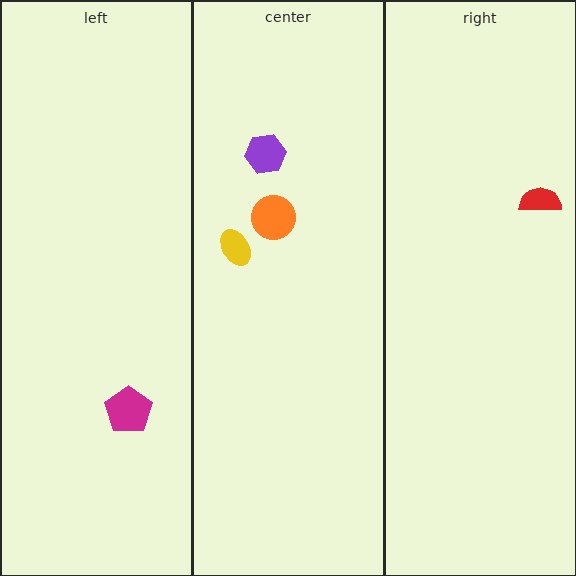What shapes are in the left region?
The magenta pentagon.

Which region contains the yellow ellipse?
The center region.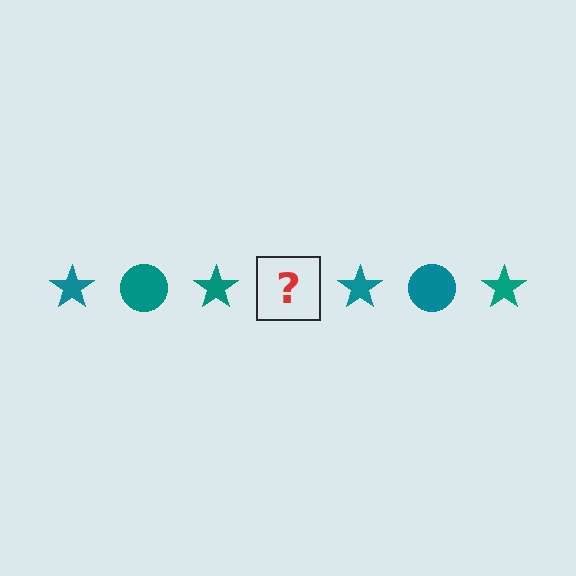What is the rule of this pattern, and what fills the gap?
The rule is that the pattern cycles through star, circle shapes in teal. The gap should be filled with a teal circle.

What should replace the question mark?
The question mark should be replaced with a teal circle.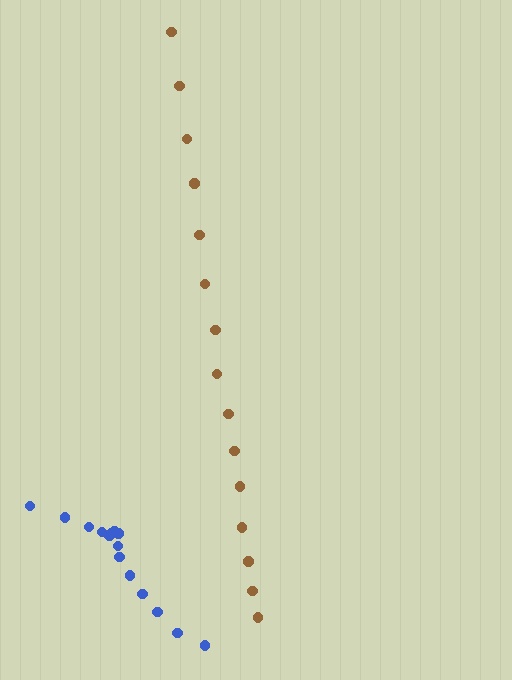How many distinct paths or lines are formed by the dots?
There are 2 distinct paths.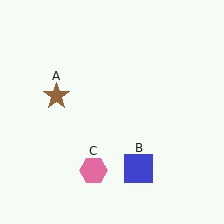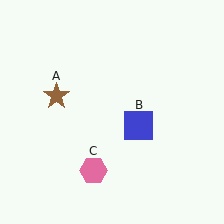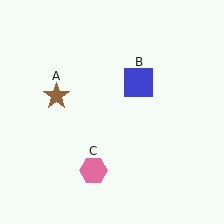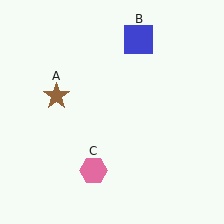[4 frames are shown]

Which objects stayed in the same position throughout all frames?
Brown star (object A) and pink hexagon (object C) remained stationary.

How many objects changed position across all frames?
1 object changed position: blue square (object B).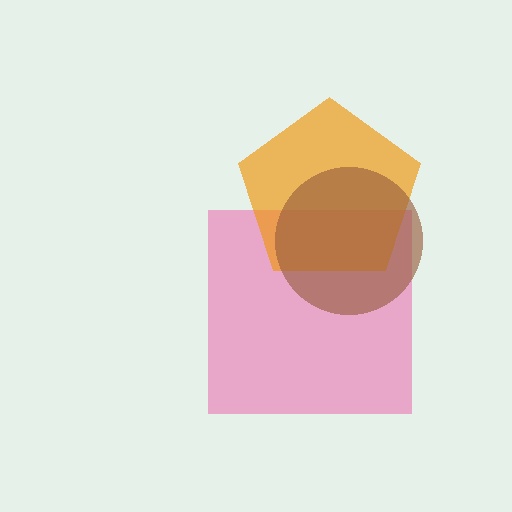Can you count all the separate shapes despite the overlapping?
Yes, there are 3 separate shapes.